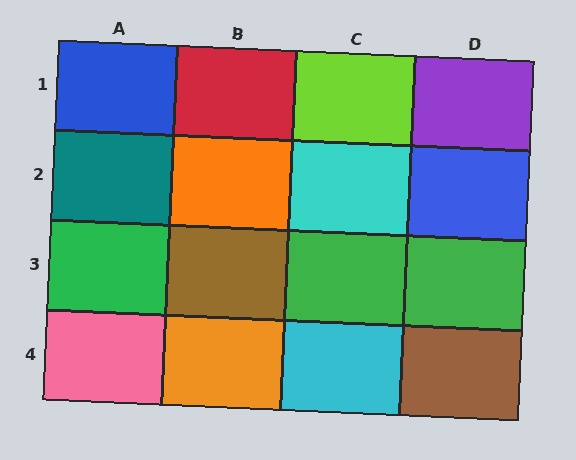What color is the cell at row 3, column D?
Green.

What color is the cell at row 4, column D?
Brown.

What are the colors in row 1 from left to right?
Blue, red, lime, purple.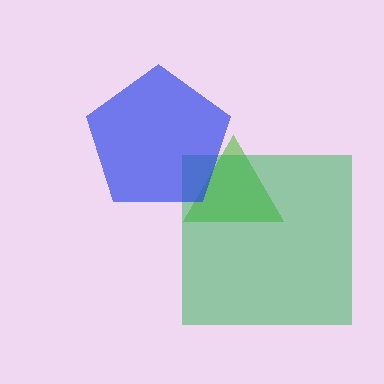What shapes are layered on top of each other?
The layered shapes are: a lime triangle, a green square, a blue pentagon.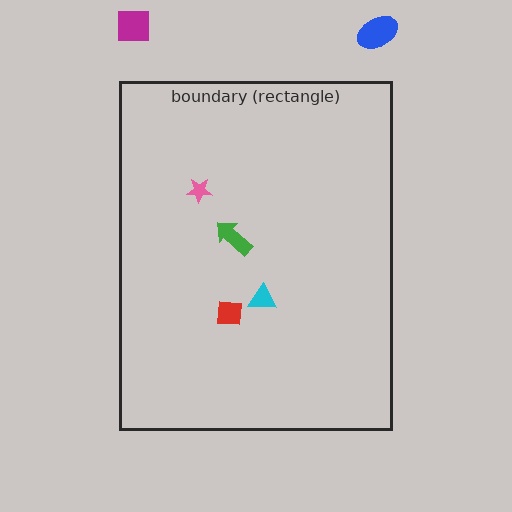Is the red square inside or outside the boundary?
Inside.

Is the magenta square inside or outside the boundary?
Outside.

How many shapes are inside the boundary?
4 inside, 2 outside.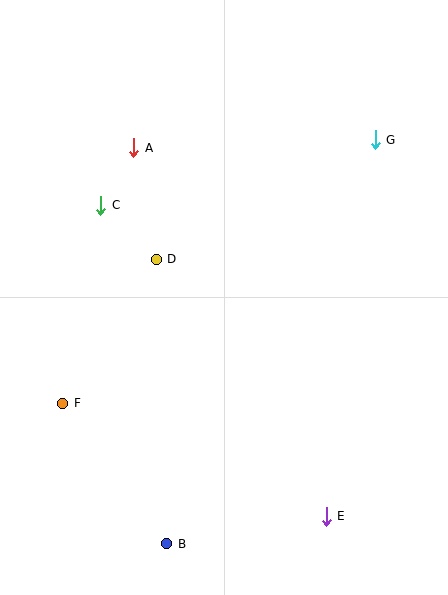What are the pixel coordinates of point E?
Point E is at (326, 516).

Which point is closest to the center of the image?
Point D at (156, 260) is closest to the center.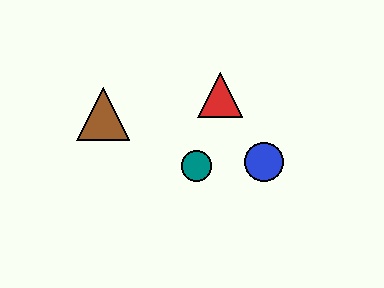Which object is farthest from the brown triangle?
The blue circle is farthest from the brown triangle.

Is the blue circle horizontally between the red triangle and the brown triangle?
No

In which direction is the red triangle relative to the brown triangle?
The red triangle is to the right of the brown triangle.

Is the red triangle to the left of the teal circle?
No